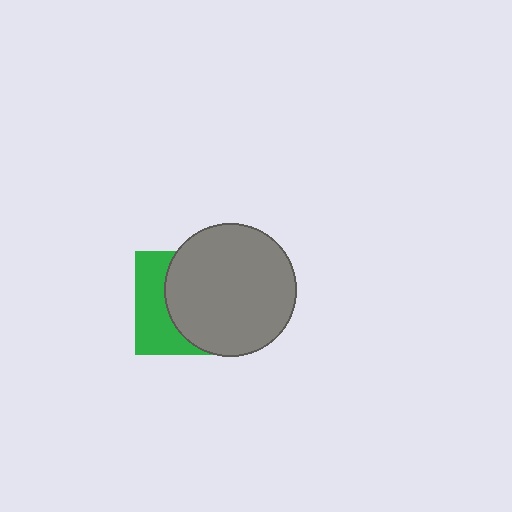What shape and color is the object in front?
The object in front is a gray circle.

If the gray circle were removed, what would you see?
You would see the complete green square.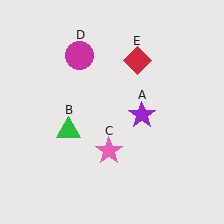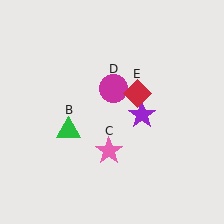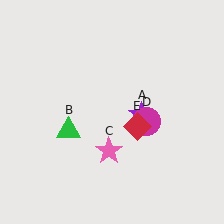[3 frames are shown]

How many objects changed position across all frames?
2 objects changed position: magenta circle (object D), red diamond (object E).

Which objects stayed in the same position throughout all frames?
Purple star (object A) and green triangle (object B) and pink star (object C) remained stationary.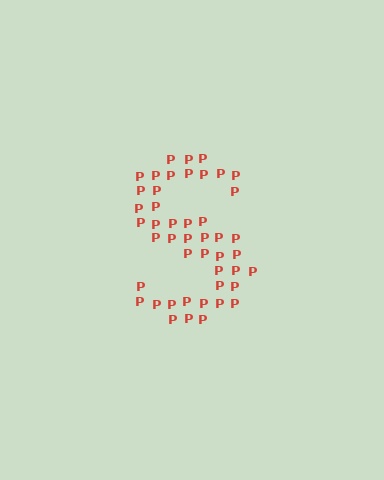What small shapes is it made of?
It is made of small letter P's.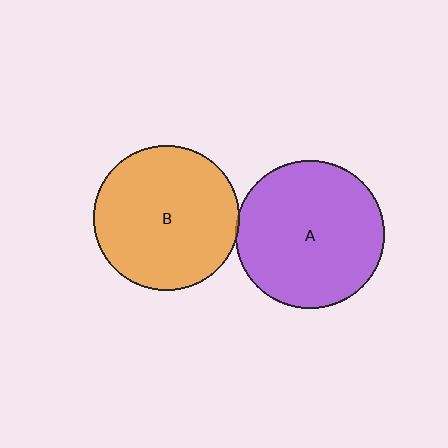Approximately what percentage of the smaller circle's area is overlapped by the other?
Approximately 5%.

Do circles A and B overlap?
Yes.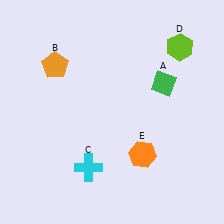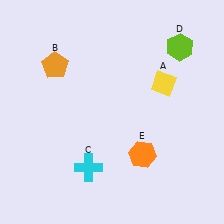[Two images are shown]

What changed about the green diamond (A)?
In Image 1, A is green. In Image 2, it changed to yellow.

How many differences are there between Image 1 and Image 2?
There is 1 difference between the two images.